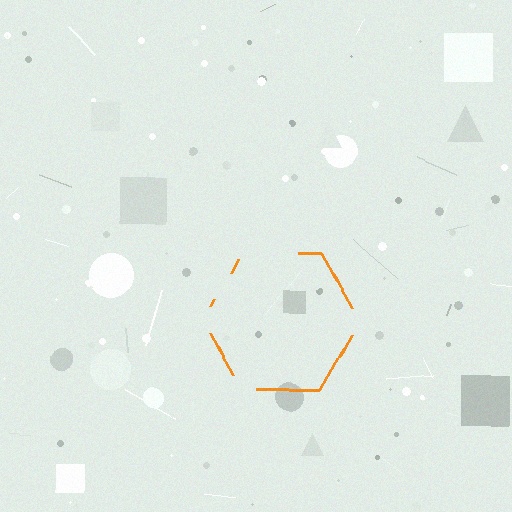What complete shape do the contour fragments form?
The contour fragments form a hexagon.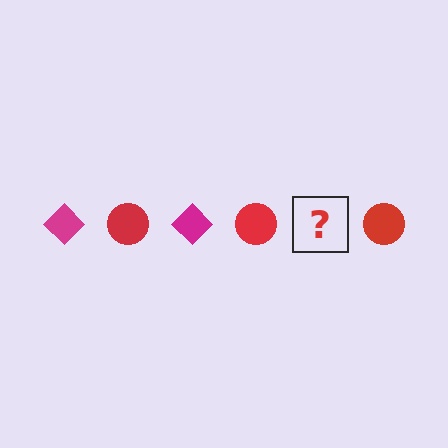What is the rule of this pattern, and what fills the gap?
The rule is that the pattern alternates between magenta diamond and red circle. The gap should be filled with a magenta diamond.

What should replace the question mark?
The question mark should be replaced with a magenta diamond.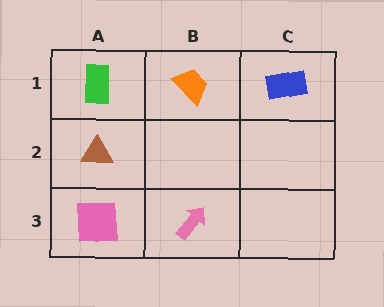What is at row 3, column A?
A pink square.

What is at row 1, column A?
A green rectangle.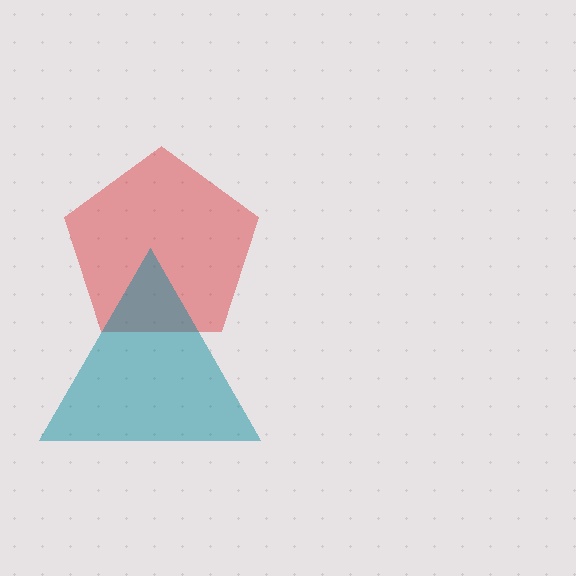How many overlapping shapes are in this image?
There are 2 overlapping shapes in the image.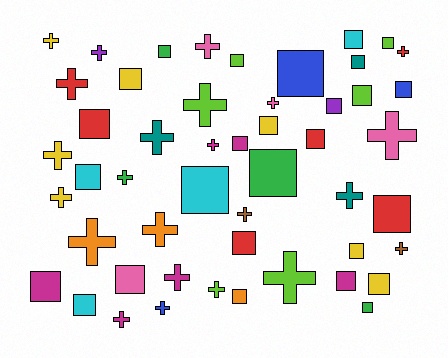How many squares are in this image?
There are 27 squares.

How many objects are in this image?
There are 50 objects.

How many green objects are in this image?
There are 4 green objects.